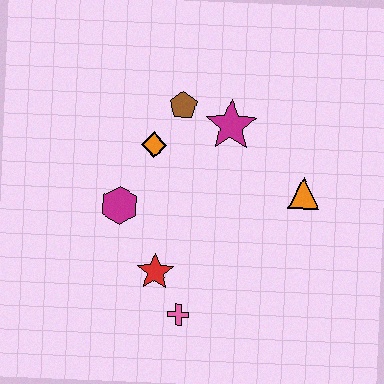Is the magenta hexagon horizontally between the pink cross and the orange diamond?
No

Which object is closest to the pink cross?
The red star is closest to the pink cross.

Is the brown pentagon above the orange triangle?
Yes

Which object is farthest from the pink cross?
The brown pentagon is farthest from the pink cross.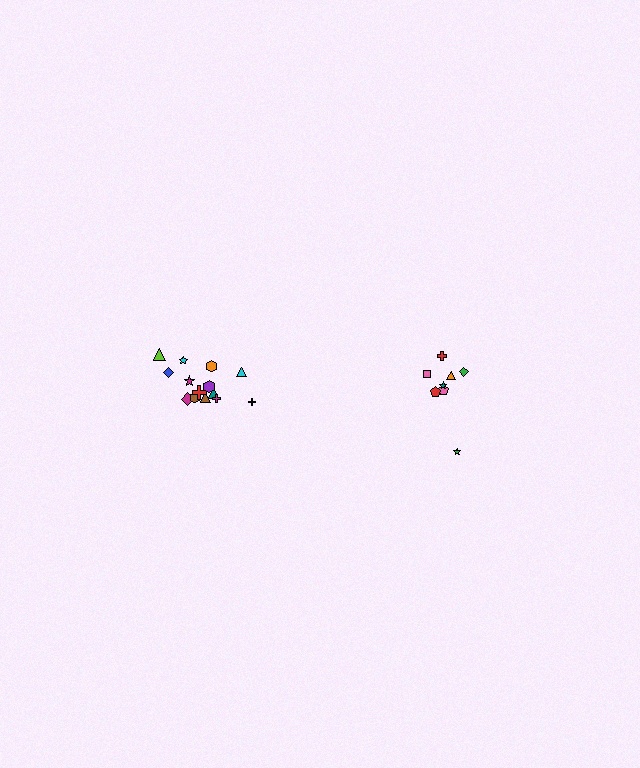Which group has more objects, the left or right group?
The left group.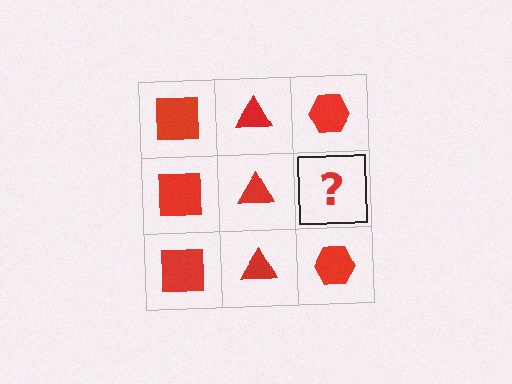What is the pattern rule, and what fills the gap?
The rule is that each column has a consistent shape. The gap should be filled with a red hexagon.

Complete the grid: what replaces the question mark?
The question mark should be replaced with a red hexagon.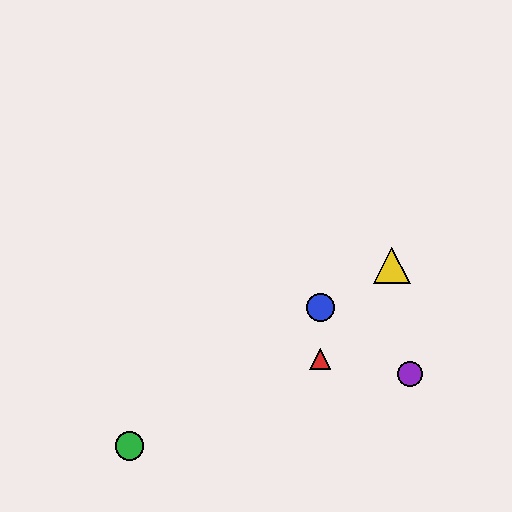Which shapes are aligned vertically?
The red triangle, the blue circle are aligned vertically.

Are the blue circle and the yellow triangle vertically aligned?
No, the blue circle is at x≈320 and the yellow triangle is at x≈392.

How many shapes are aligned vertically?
2 shapes (the red triangle, the blue circle) are aligned vertically.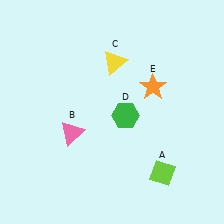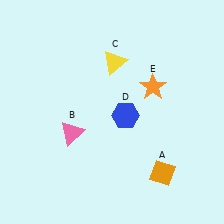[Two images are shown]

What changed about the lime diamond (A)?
In Image 1, A is lime. In Image 2, it changed to orange.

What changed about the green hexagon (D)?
In Image 1, D is green. In Image 2, it changed to blue.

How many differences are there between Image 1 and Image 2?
There are 2 differences between the two images.